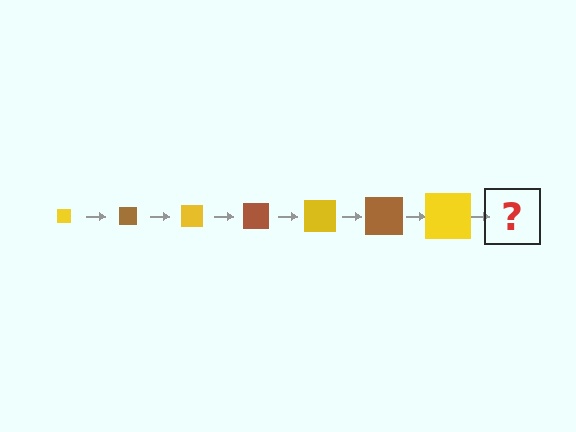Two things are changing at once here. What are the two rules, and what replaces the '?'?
The two rules are that the square grows larger each step and the color cycles through yellow and brown. The '?' should be a brown square, larger than the previous one.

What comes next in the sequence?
The next element should be a brown square, larger than the previous one.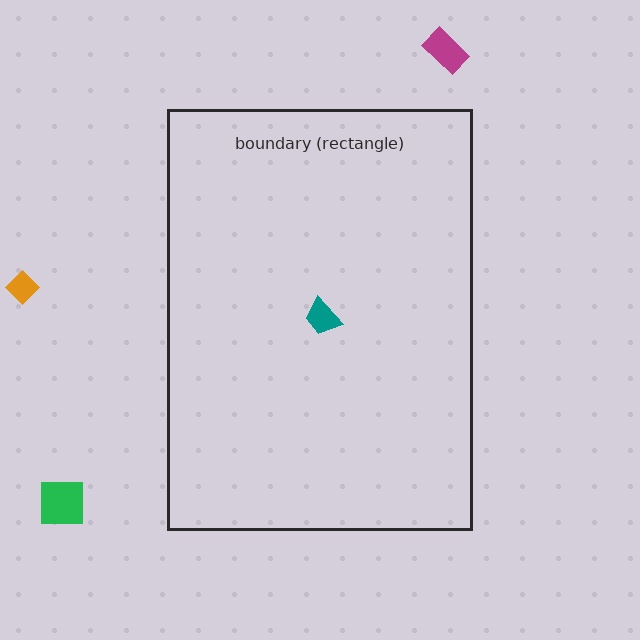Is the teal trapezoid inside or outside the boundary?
Inside.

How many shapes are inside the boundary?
1 inside, 3 outside.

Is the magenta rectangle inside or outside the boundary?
Outside.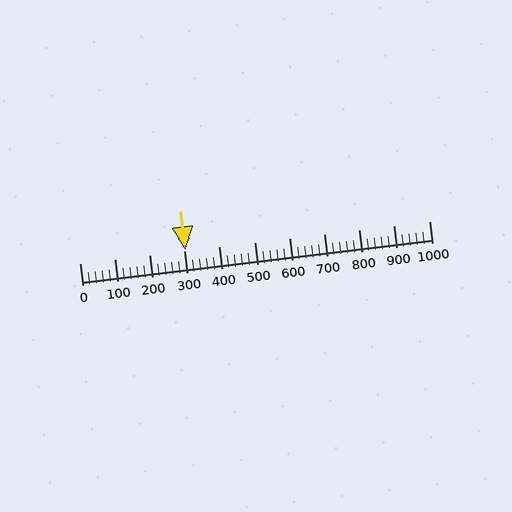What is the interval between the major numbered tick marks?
The major tick marks are spaced 100 units apart.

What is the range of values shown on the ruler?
The ruler shows values from 0 to 1000.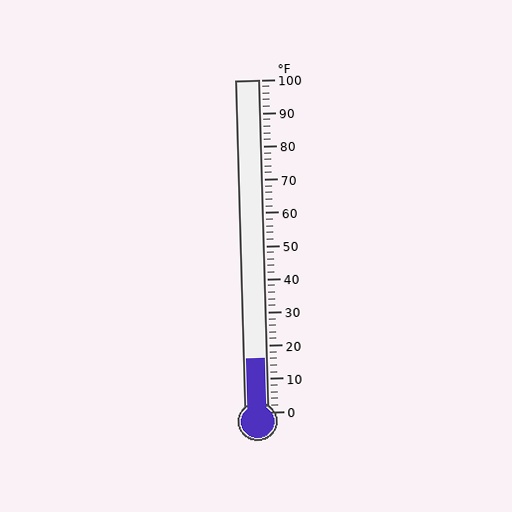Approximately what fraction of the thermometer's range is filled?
The thermometer is filled to approximately 15% of its range.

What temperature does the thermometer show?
The thermometer shows approximately 16°F.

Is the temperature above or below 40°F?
The temperature is below 40°F.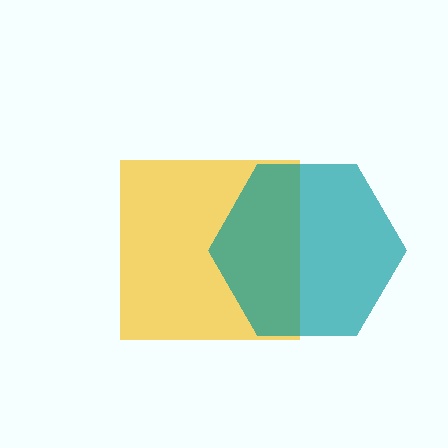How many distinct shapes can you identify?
There are 2 distinct shapes: a yellow square, a teal hexagon.